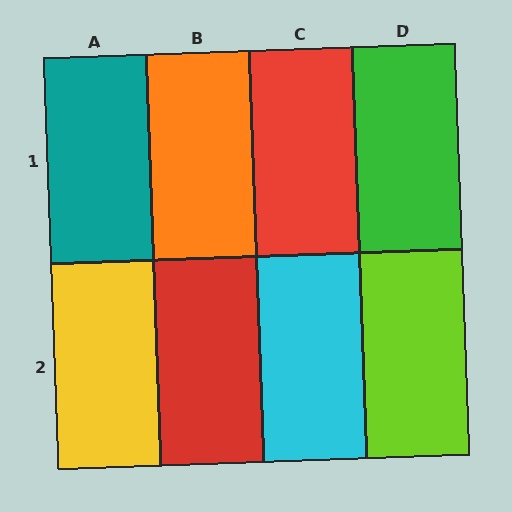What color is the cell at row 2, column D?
Lime.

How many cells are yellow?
1 cell is yellow.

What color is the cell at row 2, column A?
Yellow.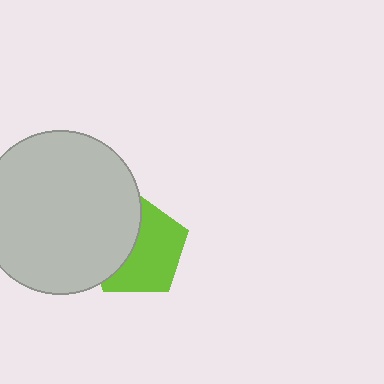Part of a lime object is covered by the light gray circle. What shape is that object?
It is a pentagon.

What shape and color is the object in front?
The object in front is a light gray circle.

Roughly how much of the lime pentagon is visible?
About half of it is visible (roughly 58%).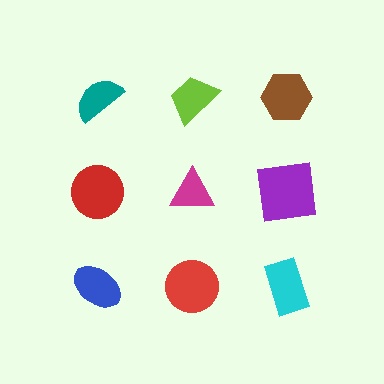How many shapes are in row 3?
3 shapes.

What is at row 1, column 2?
A lime trapezoid.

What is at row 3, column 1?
A blue ellipse.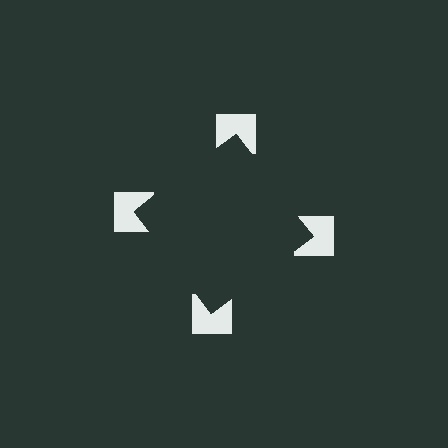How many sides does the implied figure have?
4 sides.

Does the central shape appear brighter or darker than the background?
It typically appears slightly darker than the background, even though no actual brightness change is drawn.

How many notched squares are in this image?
There are 4 — one at each vertex of the illusory square.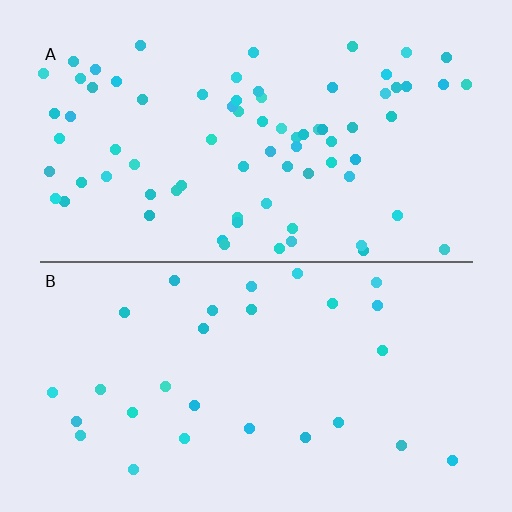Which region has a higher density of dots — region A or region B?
A (the top).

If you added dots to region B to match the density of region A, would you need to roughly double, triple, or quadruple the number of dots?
Approximately triple.